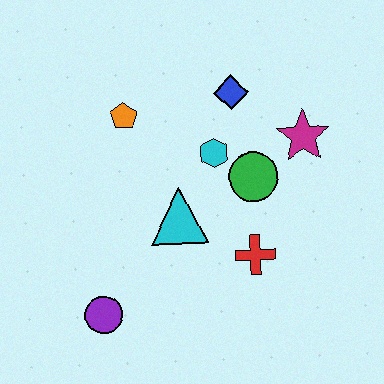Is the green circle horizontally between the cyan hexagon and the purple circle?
No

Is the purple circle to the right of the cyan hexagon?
No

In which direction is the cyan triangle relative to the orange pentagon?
The cyan triangle is below the orange pentagon.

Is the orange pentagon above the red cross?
Yes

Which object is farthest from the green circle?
The purple circle is farthest from the green circle.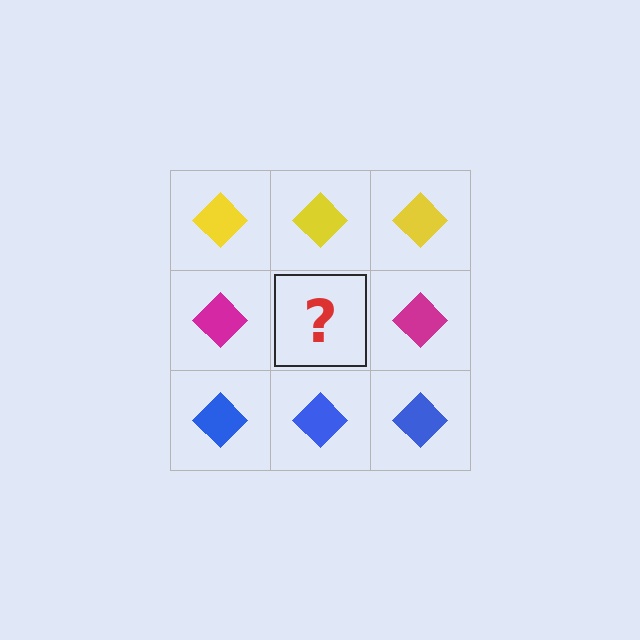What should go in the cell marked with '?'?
The missing cell should contain a magenta diamond.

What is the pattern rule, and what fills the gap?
The rule is that each row has a consistent color. The gap should be filled with a magenta diamond.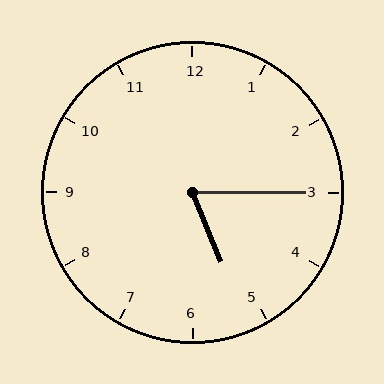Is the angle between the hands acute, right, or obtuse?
It is acute.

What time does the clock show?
5:15.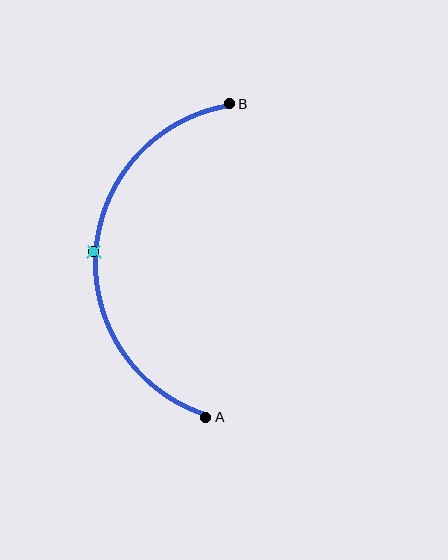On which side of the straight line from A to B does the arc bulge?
The arc bulges to the left of the straight line connecting A and B.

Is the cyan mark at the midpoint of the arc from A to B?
Yes. The cyan mark lies on the arc at equal arc-length from both A and B — it is the arc midpoint.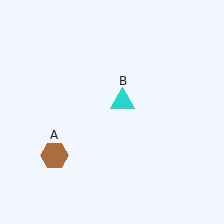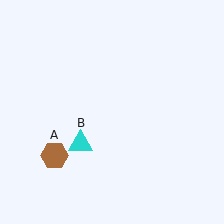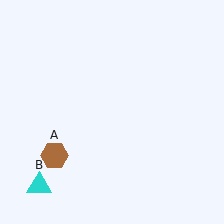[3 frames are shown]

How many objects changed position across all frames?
1 object changed position: cyan triangle (object B).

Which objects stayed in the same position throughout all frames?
Brown hexagon (object A) remained stationary.